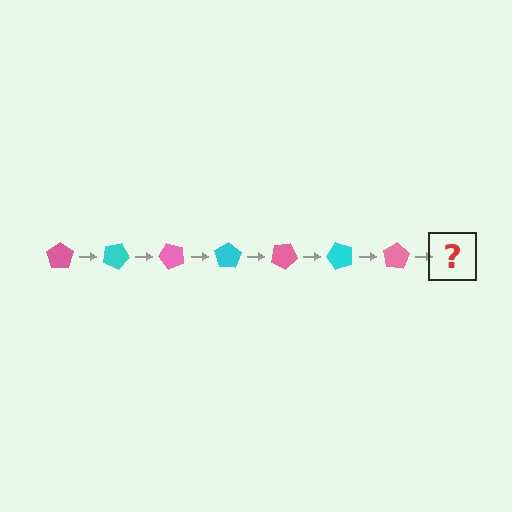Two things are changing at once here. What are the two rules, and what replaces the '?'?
The two rules are that it rotates 25 degrees each step and the color cycles through pink and cyan. The '?' should be a cyan pentagon, rotated 175 degrees from the start.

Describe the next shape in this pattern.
It should be a cyan pentagon, rotated 175 degrees from the start.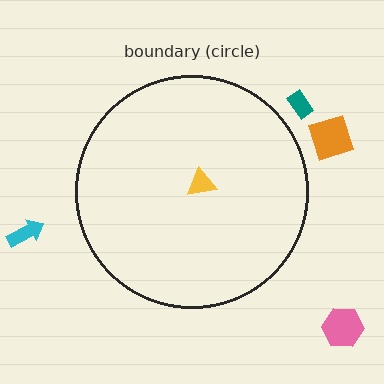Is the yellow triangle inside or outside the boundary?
Inside.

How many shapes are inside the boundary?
1 inside, 4 outside.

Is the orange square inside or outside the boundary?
Outside.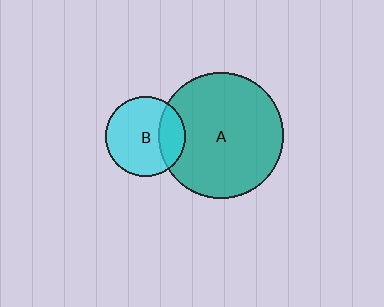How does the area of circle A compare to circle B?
Approximately 2.5 times.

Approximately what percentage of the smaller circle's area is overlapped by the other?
Approximately 25%.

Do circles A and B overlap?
Yes.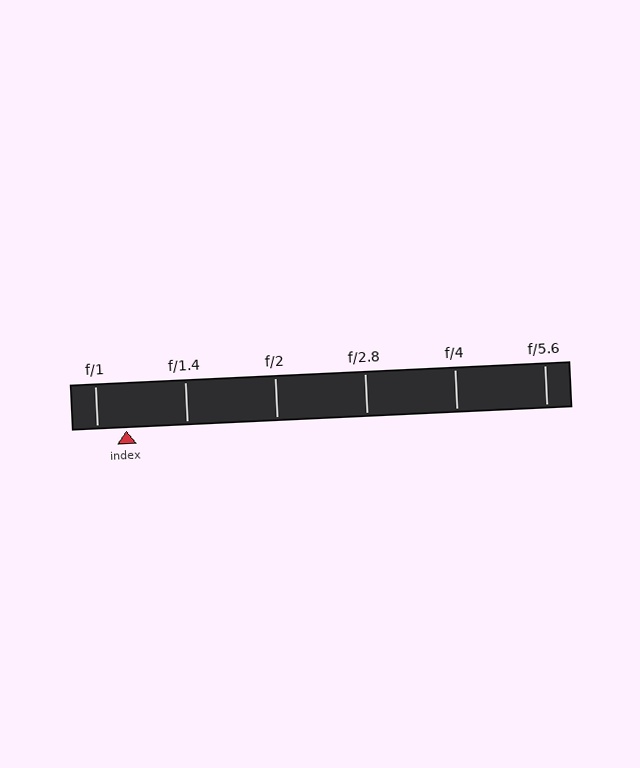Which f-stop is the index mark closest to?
The index mark is closest to f/1.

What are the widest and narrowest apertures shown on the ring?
The widest aperture shown is f/1 and the narrowest is f/5.6.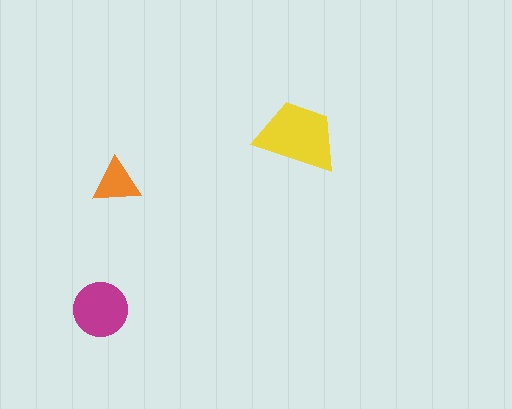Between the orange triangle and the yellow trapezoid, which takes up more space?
The yellow trapezoid.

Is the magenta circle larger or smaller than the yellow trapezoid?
Smaller.